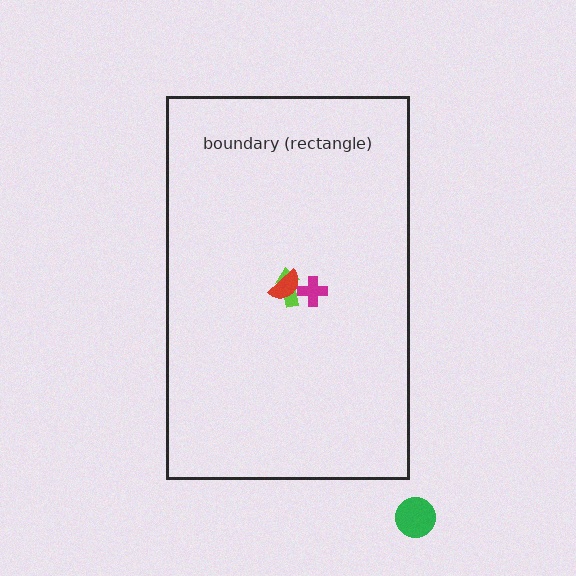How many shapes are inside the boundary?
3 inside, 1 outside.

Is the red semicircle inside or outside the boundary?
Inside.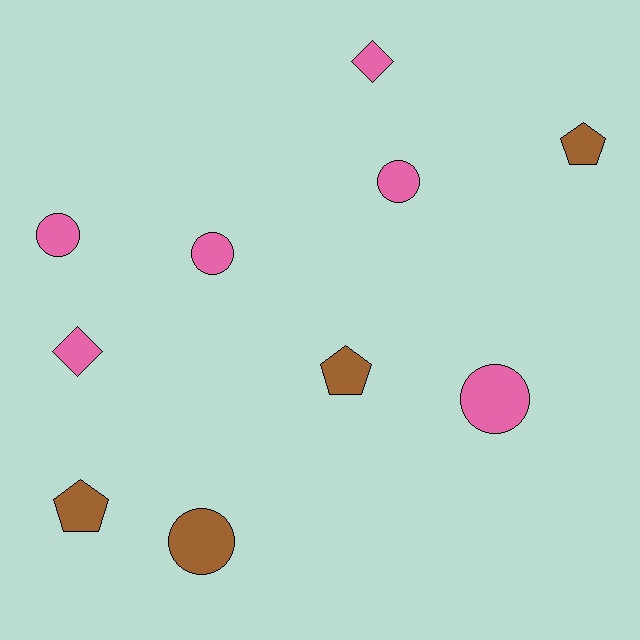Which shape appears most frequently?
Circle, with 5 objects.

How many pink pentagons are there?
There are no pink pentagons.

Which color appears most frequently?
Pink, with 6 objects.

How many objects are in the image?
There are 10 objects.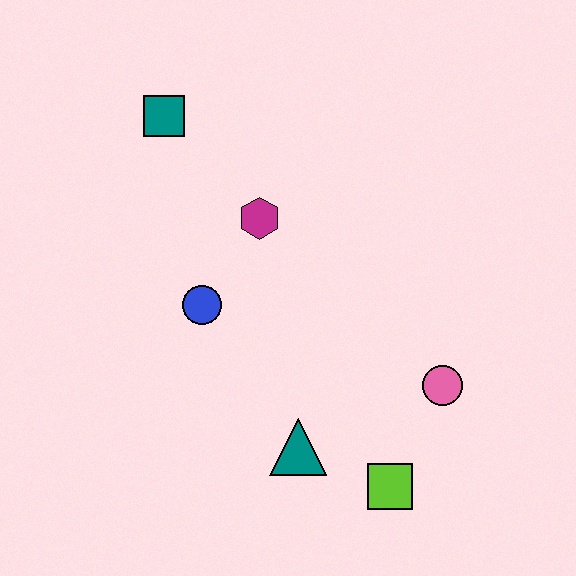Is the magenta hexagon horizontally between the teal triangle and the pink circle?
No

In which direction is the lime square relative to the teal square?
The lime square is below the teal square.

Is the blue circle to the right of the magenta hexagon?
No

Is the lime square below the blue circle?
Yes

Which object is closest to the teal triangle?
The lime square is closest to the teal triangle.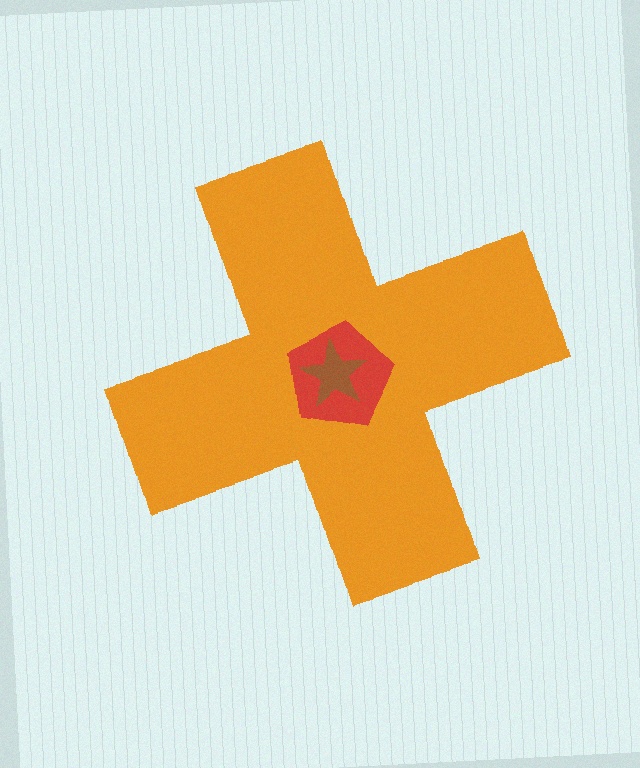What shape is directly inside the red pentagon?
The brown star.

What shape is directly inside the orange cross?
The red pentagon.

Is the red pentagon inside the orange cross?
Yes.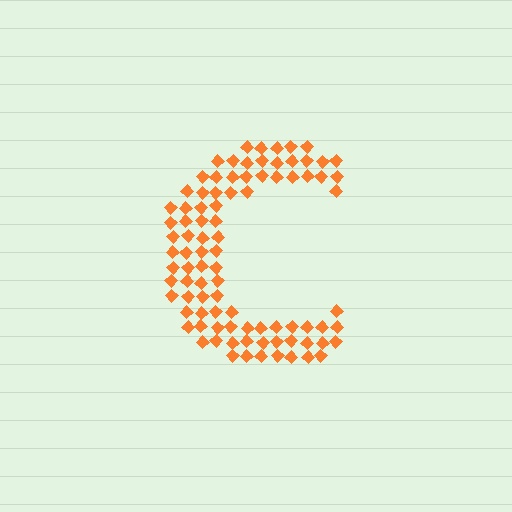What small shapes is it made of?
It is made of small diamonds.